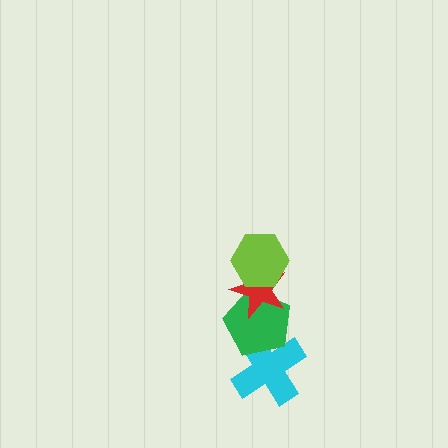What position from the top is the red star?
The red star is 2nd from the top.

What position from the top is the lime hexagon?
The lime hexagon is 1st from the top.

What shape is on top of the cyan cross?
The green pentagon is on top of the cyan cross.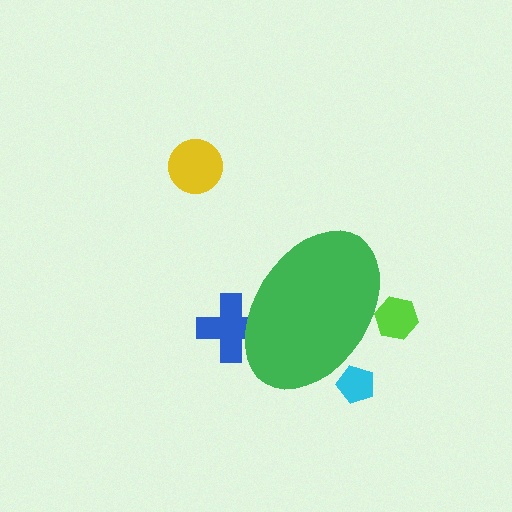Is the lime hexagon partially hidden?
Yes, the lime hexagon is partially hidden behind the green ellipse.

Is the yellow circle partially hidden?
No, the yellow circle is fully visible.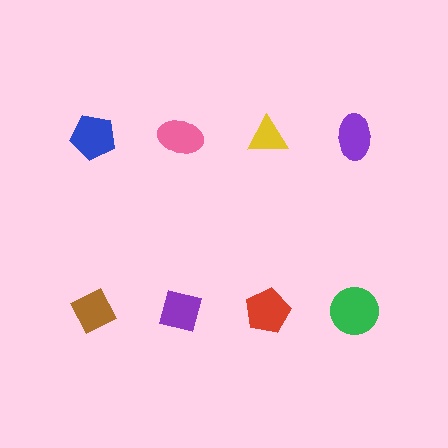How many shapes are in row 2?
4 shapes.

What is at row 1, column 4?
A purple ellipse.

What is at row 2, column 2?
A purple square.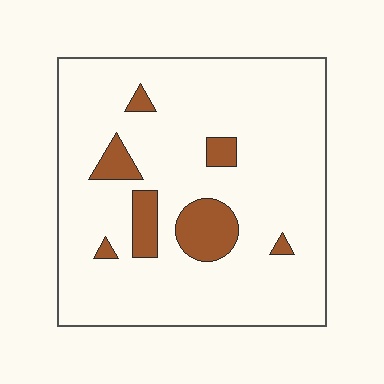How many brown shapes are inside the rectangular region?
7.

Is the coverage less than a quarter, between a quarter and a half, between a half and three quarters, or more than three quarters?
Less than a quarter.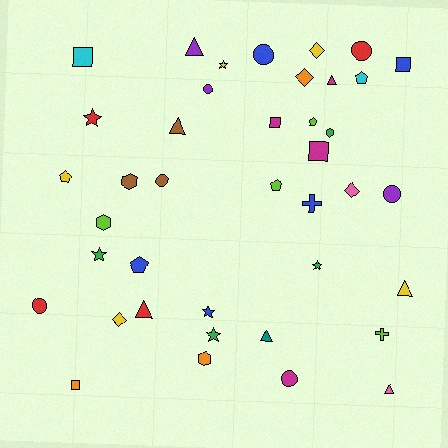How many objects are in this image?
There are 40 objects.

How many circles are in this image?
There are 7 circles.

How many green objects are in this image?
There are 4 green objects.